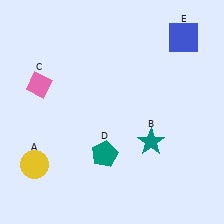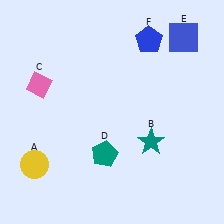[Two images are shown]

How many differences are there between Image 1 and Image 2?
There is 1 difference between the two images.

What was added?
A blue pentagon (F) was added in Image 2.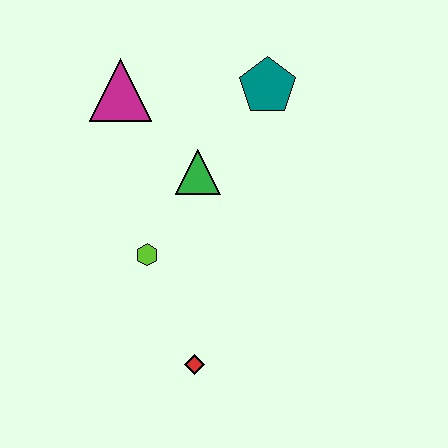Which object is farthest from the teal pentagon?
The red diamond is farthest from the teal pentagon.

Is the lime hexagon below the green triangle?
Yes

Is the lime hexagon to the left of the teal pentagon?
Yes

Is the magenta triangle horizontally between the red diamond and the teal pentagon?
No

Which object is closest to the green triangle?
The lime hexagon is closest to the green triangle.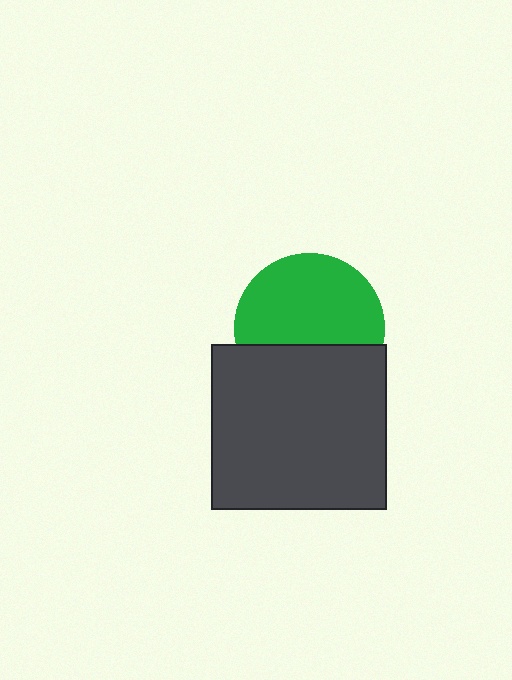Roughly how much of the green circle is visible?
About half of it is visible (roughly 63%).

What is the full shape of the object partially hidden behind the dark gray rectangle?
The partially hidden object is a green circle.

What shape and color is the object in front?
The object in front is a dark gray rectangle.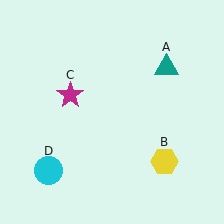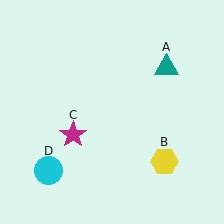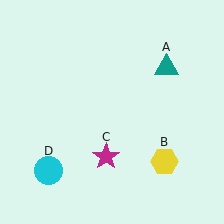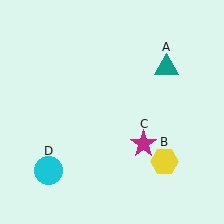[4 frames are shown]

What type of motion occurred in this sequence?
The magenta star (object C) rotated counterclockwise around the center of the scene.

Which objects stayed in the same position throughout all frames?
Teal triangle (object A) and yellow hexagon (object B) and cyan circle (object D) remained stationary.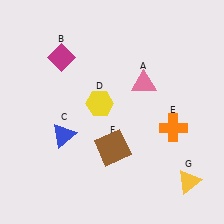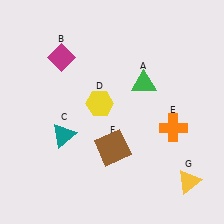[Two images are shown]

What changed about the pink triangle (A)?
In Image 1, A is pink. In Image 2, it changed to green.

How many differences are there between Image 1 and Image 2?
There are 2 differences between the two images.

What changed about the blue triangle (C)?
In Image 1, C is blue. In Image 2, it changed to teal.